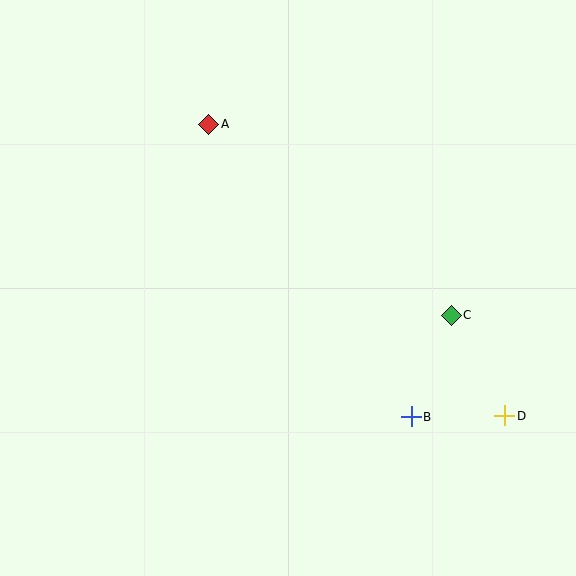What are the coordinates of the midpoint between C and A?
The midpoint between C and A is at (330, 220).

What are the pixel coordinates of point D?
Point D is at (505, 416).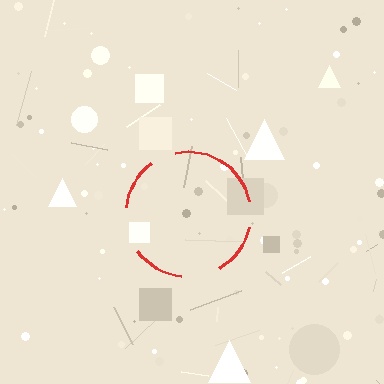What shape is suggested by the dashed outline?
The dashed outline suggests a circle.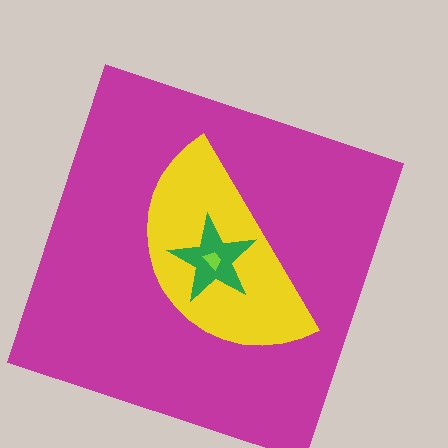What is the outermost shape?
The magenta square.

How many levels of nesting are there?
4.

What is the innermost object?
The lime trapezoid.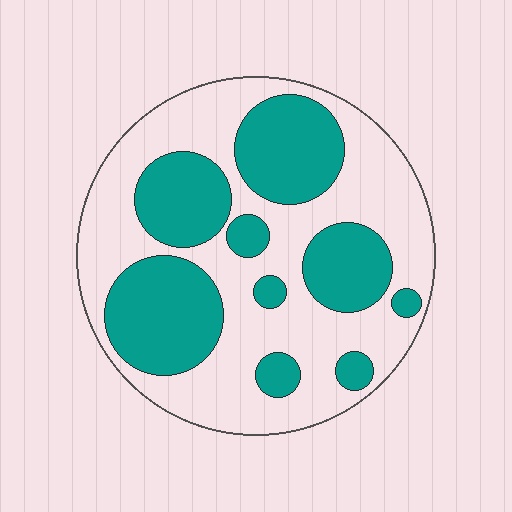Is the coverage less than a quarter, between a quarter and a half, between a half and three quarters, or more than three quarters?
Between a quarter and a half.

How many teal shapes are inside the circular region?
9.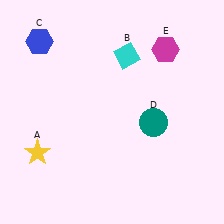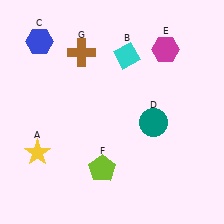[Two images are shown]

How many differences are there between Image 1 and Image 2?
There are 2 differences between the two images.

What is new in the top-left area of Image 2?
A brown cross (G) was added in the top-left area of Image 2.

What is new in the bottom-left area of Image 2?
A lime pentagon (F) was added in the bottom-left area of Image 2.